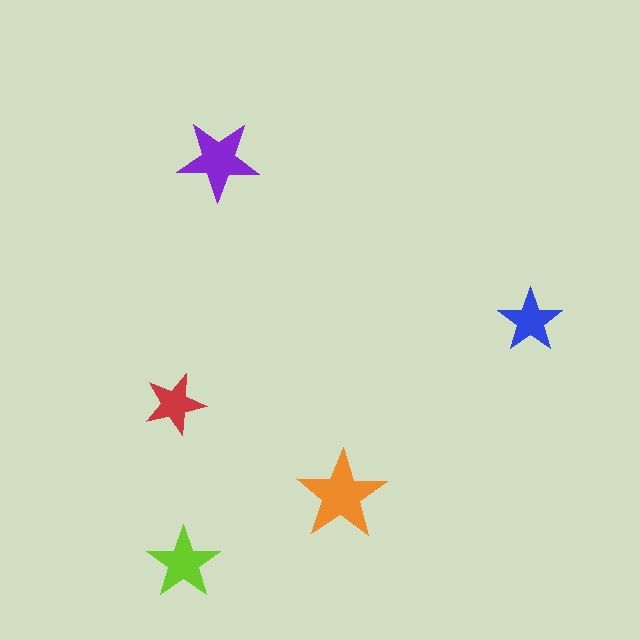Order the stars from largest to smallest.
the orange one, the purple one, the lime one, the blue one, the red one.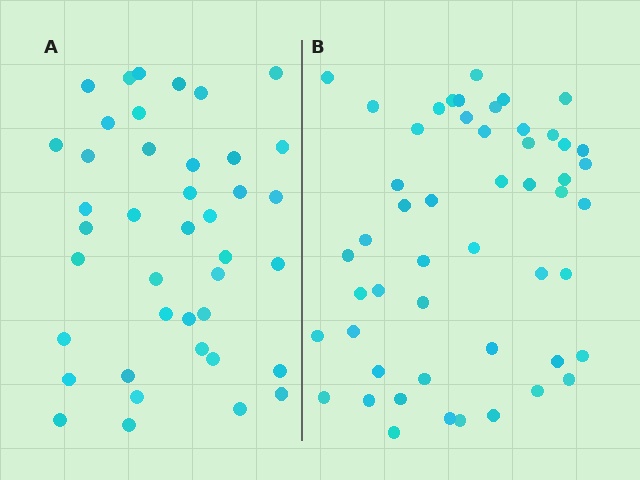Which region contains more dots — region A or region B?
Region B (the right region) has more dots.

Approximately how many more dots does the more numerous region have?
Region B has roughly 10 or so more dots than region A.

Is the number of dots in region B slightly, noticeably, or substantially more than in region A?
Region B has only slightly more — the two regions are fairly close. The ratio is roughly 1.2 to 1.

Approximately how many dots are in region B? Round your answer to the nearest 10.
About 50 dots. (The exact count is 51, which rounds to 50.)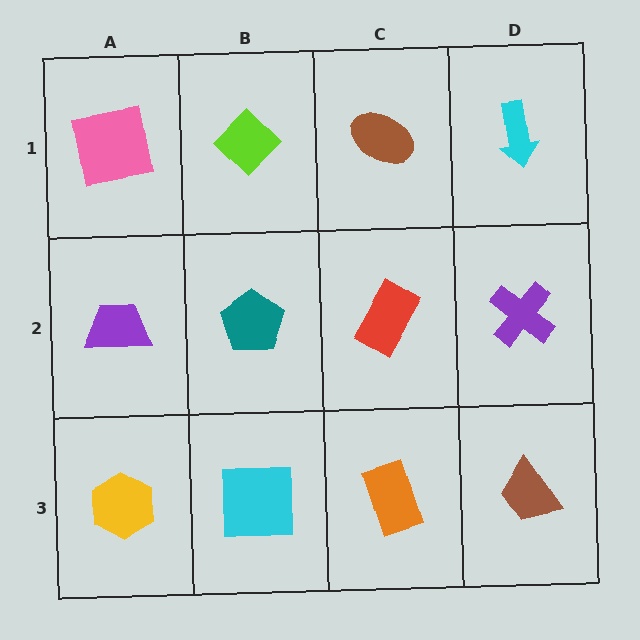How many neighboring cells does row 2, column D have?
3.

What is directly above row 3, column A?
A purple trapezoid.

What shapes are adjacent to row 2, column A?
A pink square (row 1, column A), a yellow hexagon (row 3, column A), a teal pentagon (row 2, column B).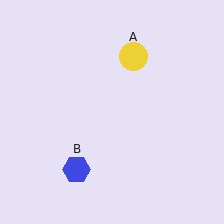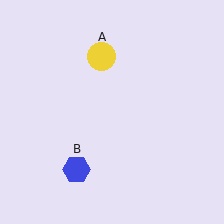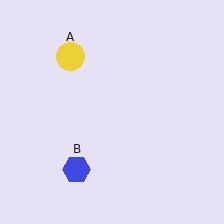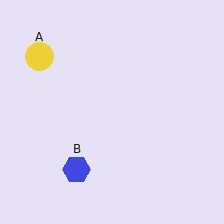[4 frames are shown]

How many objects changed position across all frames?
1 object changed position: yellow circle (object A).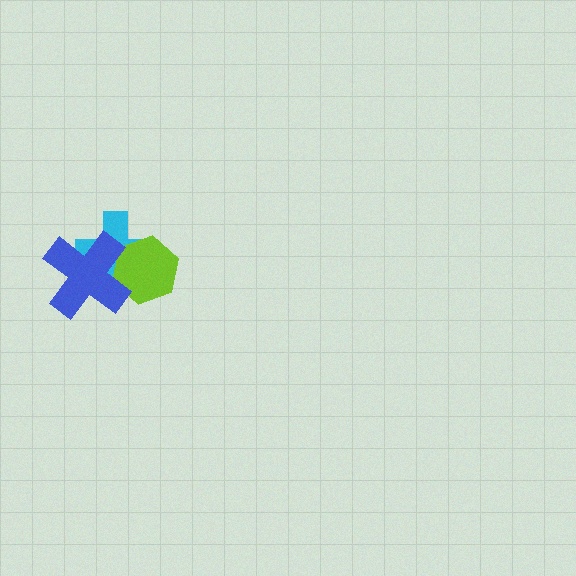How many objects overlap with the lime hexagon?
2 objects overlap with the lime hexagon.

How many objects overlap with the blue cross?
2 objects overlap with the blue cross.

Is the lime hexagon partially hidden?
Yes, it is partially covered by another shape.